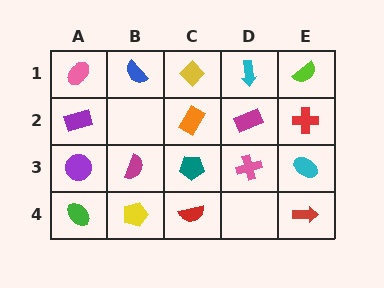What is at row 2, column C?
An orange rectangle.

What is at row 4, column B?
A yellow pentagon.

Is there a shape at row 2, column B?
No, that cell is empty.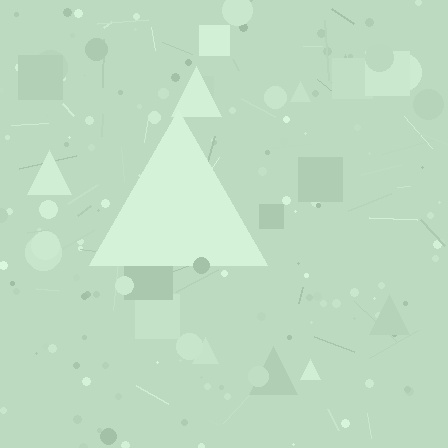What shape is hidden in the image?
A triangle is hidden in the image.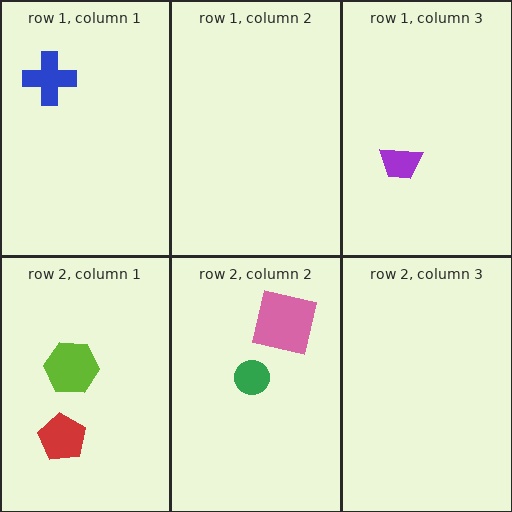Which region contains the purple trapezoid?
The row 1, column 3 region.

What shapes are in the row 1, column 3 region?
The purple trapezoid.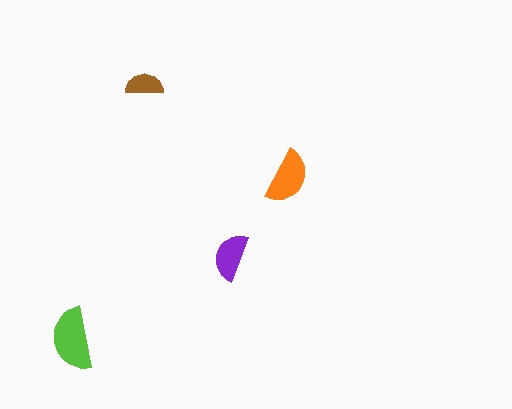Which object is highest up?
The brown semicircle is topmost.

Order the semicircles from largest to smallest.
the lime one, the orange one, the purple one, the brown one.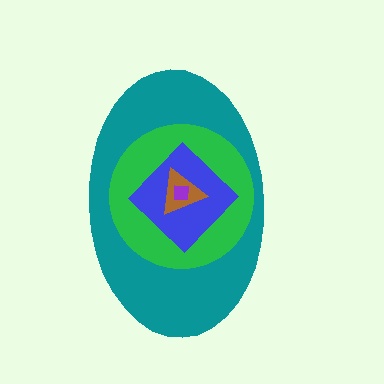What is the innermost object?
The purple square.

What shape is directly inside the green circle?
The blue diamond.